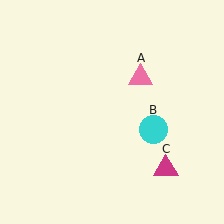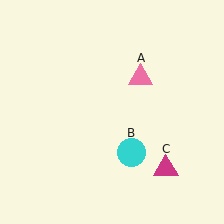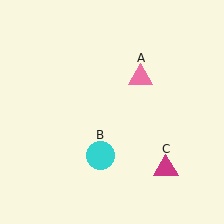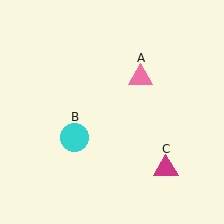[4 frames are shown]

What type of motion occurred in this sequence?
The cyan circle (object B) rotated clockwise around the center of the scene.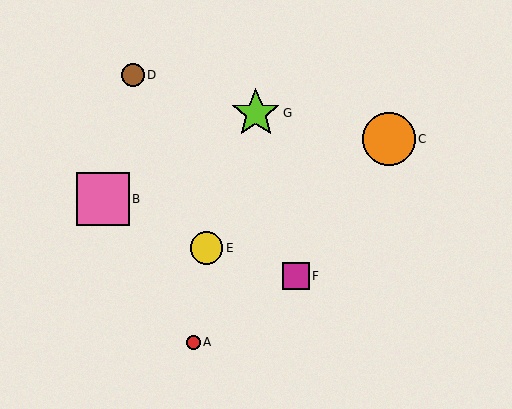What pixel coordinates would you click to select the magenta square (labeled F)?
Click at (296, 276) to select the magenta square F.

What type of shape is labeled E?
Shape E is a yellow circle.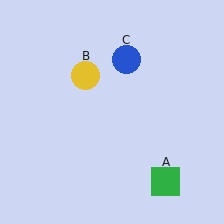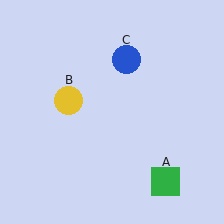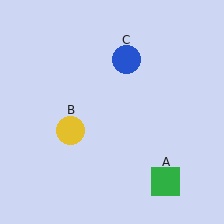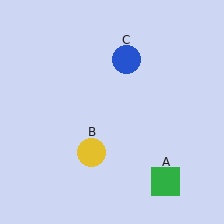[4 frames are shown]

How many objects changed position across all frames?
1 object changed position: yellow circle (object B).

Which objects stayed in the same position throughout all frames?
Green square (object A) and blue circle (object C) remained stationary.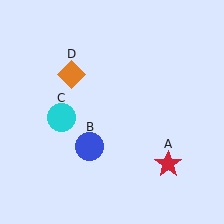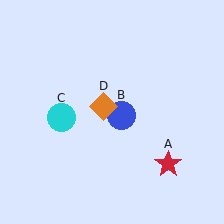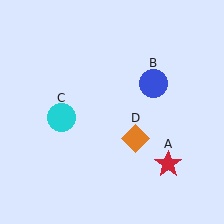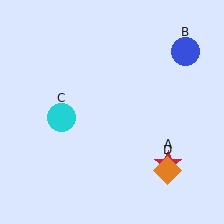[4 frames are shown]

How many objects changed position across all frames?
2 objects changed position: blue circle (object B), orange diamond (object D).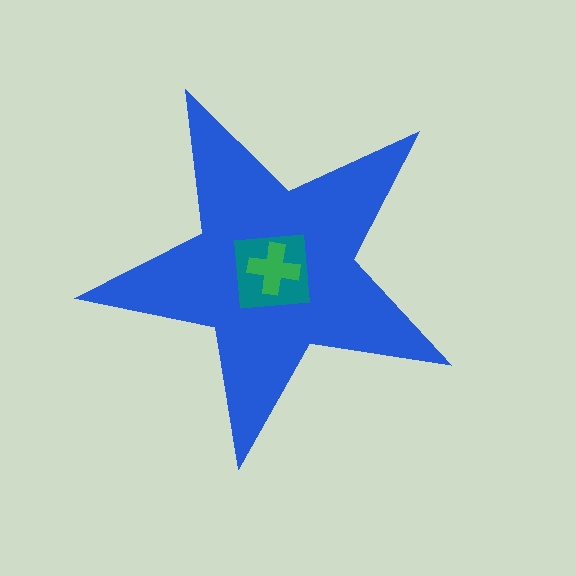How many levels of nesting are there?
3.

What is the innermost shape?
The green cross.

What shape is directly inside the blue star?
The teal square.